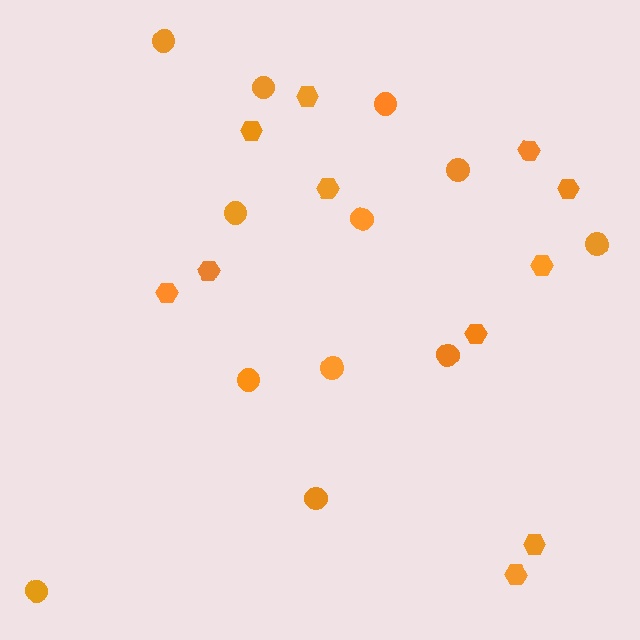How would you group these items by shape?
There are 2 groups: one group of circles (12) and one group of hexagons (11).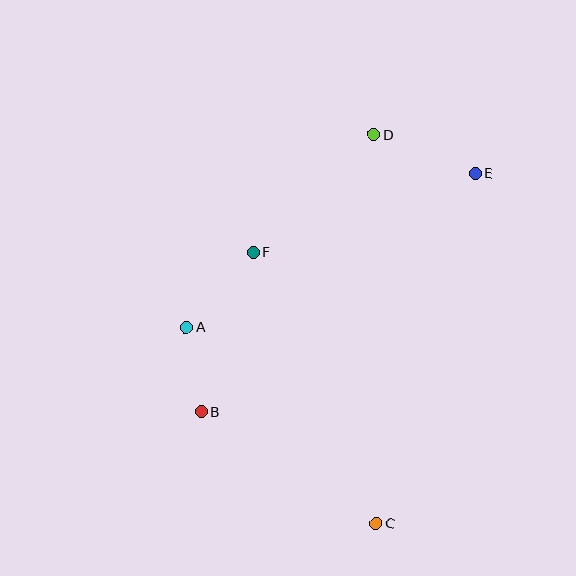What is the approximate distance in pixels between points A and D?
The distance between A and D is approximately 269 pixels.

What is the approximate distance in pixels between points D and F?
The distance between D and F is approximately 168 pixels.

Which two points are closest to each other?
Points A and B are closest to each other.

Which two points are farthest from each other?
Points C and D are farthest from each other.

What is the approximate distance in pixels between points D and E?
The distance between D and E is approximately 109 pixels.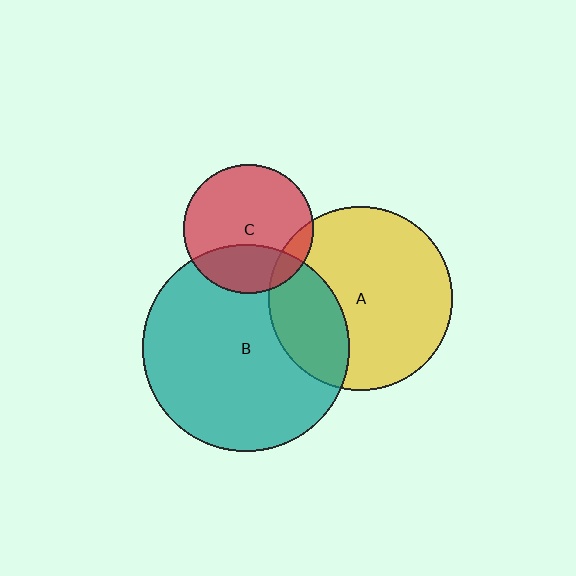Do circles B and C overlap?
Yes.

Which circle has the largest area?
Circle B (teal).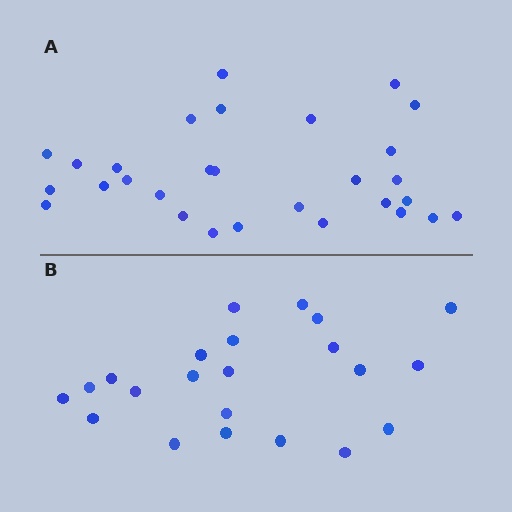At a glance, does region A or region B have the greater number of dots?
Region A (the top region) has more dots.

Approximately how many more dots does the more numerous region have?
Region A has roughly 8 or so more dots than region B.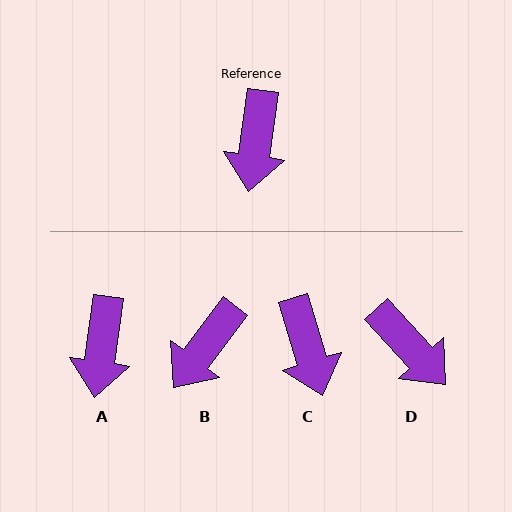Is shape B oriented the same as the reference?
No, it is off by about 30 degrees.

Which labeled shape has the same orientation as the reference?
A.